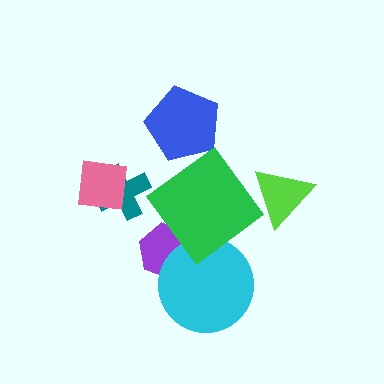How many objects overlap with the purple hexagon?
2 objects overlap with the purple hexagon.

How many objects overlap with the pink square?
1 object overlaps with the pink square.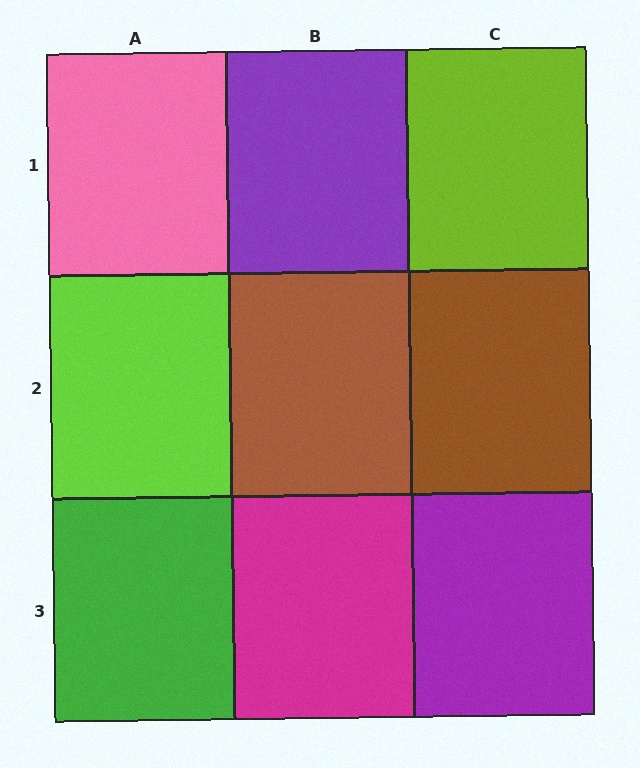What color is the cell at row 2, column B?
Brown.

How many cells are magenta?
1 cell is magenta.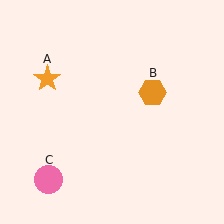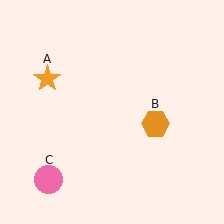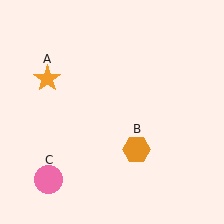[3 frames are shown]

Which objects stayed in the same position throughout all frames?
Orange star (object A) and pink circle (object C) remained stationary.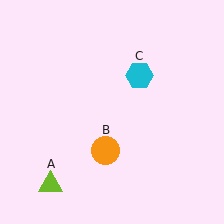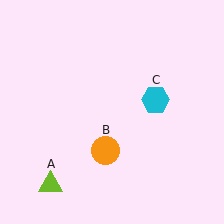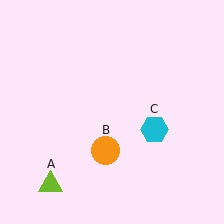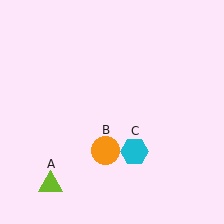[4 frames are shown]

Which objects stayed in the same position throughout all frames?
Lime triangle (object A) and orange circle (object B) remained stationary.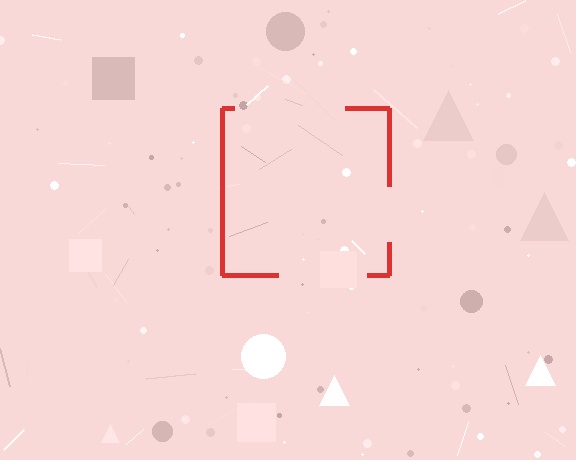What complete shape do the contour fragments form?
The contour fragments form a square.